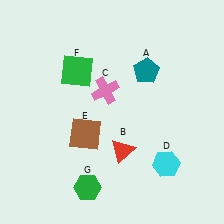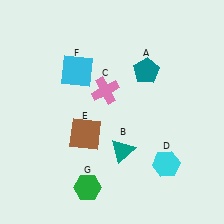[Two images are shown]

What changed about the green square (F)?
In Image 1, F is green. In Image 2, it changed to cyan.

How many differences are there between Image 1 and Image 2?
There are 2 differences between the two images.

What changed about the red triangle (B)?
In Image 1, B is red. In Image 2, it changed to teal.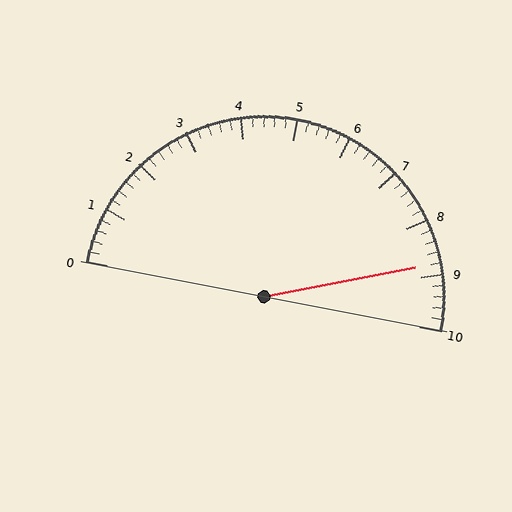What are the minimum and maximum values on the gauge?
The gauge ranges from 0 to 10.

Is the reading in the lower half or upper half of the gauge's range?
The reading is in the upper half of the range (0 to 10).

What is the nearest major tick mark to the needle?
The nearest major tick mark is 9.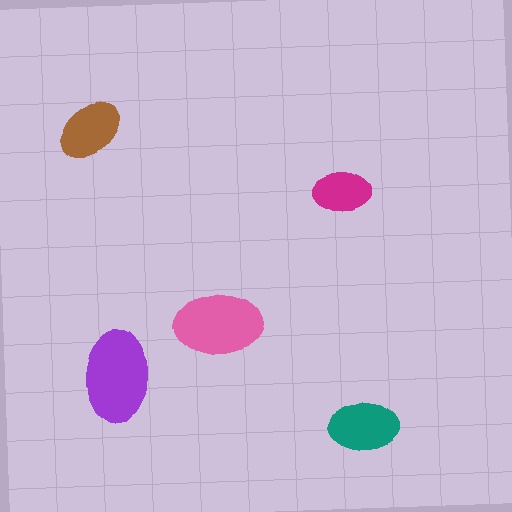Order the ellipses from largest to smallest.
the purple one, the pink one, the teal one, the brown one, the magenta one.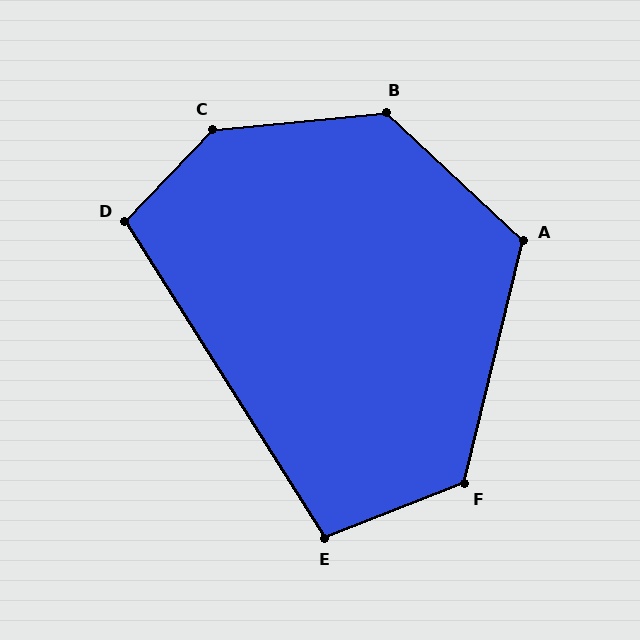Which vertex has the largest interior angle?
C, at approximately 139 degrees.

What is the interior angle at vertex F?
Approximately 125 degrees (obtuse).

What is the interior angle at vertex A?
Approximately 120 degrees (obtuse).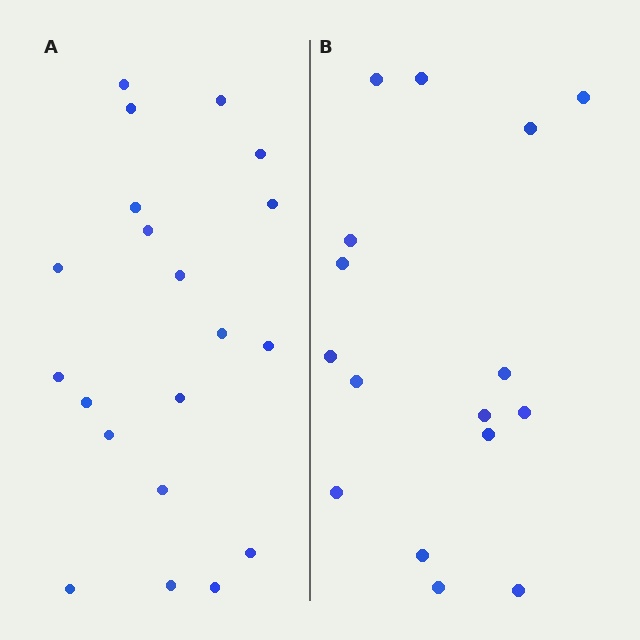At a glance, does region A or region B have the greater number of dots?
Region A (the left region) has more dots.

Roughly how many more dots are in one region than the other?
Region A has about 4 more dots than region B.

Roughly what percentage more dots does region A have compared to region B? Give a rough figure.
About 25% more.